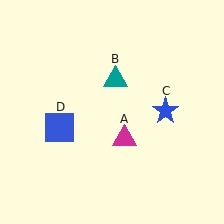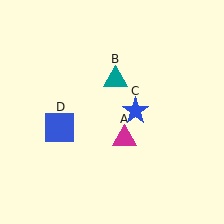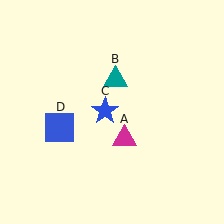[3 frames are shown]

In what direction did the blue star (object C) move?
The blue star (object C) moved left.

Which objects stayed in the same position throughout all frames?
Magenta triangle (object A) and teal triangle (object B) and blue square (object D) remained stationary.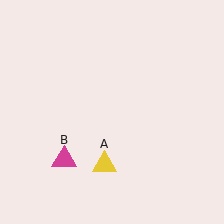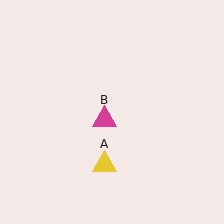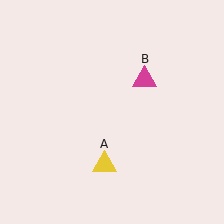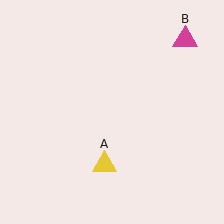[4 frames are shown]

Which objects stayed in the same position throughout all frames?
Yellow triangle (object A) remained stationary.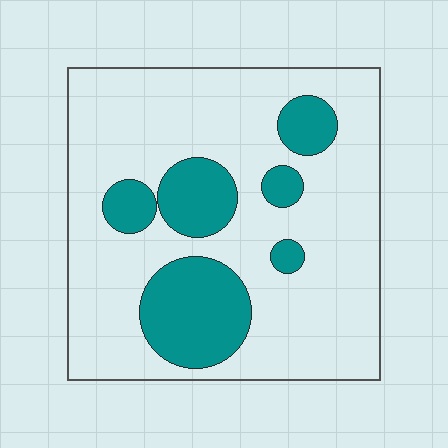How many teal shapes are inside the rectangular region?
6.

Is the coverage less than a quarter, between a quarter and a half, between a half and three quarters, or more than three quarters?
Less than a quarter.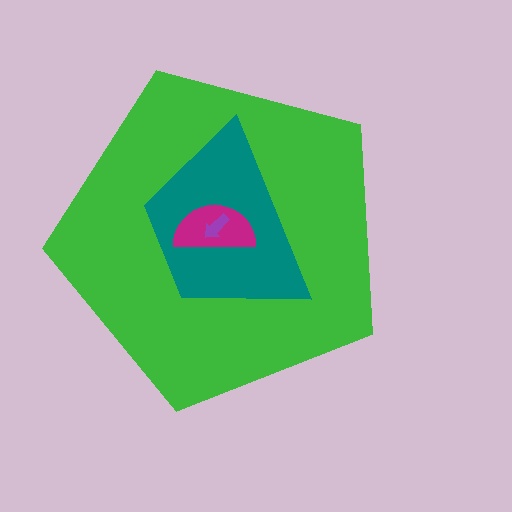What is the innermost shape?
The purple arrow.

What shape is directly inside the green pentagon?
The teal trapezoid.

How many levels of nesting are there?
4.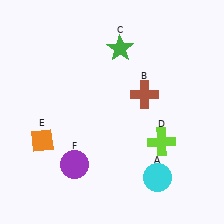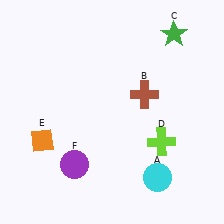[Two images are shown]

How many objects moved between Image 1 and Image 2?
1 object moved between the two images.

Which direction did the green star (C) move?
The green star (C) moved right.